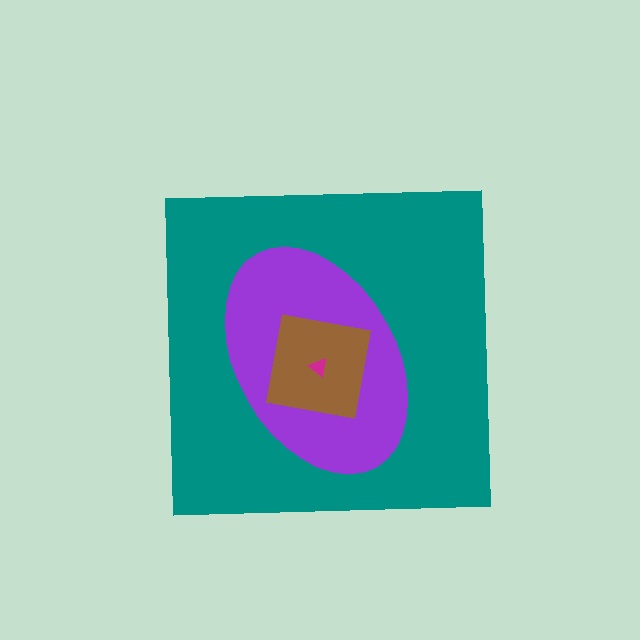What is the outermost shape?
The teal square.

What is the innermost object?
The magenta triangle.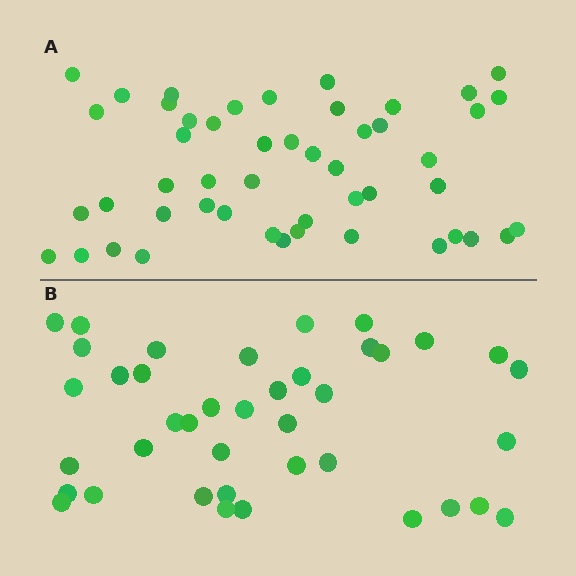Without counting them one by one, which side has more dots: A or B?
Region A (the top region) has more dots.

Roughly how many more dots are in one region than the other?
Region A has roughly 8 or so more dots than region B.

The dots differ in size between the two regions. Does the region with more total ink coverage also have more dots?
No. Region B has more total ink coverage because its dots are larger, but region A actually contains more individual dots. Total area can be misleading — the number of items is what matters here.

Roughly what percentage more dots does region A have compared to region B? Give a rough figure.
About 20% more.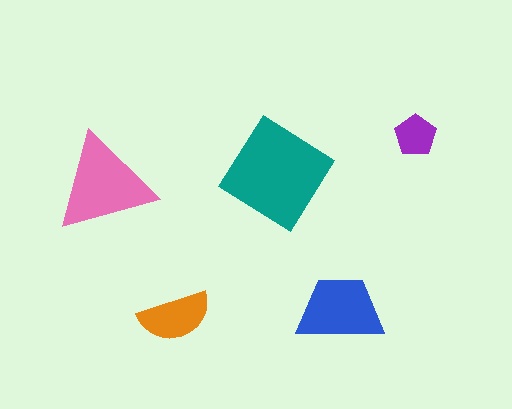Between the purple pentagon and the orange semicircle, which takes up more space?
The orange semicircle.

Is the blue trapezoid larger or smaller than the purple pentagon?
Larger.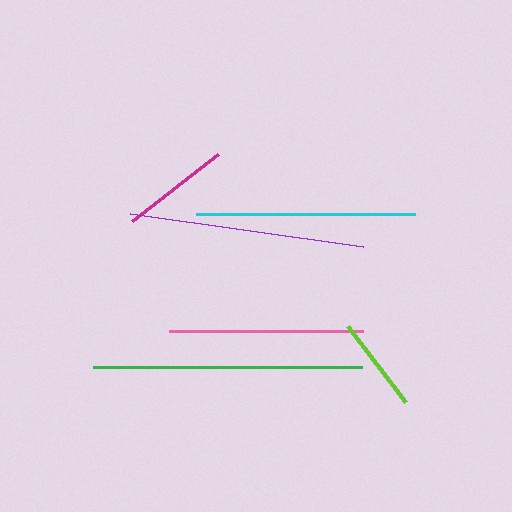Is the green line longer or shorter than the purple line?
The green line is longer than the purple line.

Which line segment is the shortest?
The lime line is the shortest at approximately 96 pixels.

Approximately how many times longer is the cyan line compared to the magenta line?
The cyan line is approximately 2.0 times the length of the magenta line.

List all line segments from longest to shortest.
From longest to shortest: green, purple, cyan, pink, magenta, lime.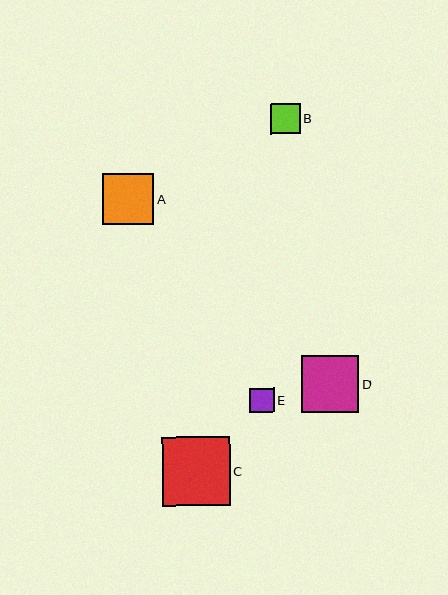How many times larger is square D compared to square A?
Square D is approximately 1.1 times the size of square A.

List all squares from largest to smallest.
From largest to smallest: C, D, A, B, E.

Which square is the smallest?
Square E is the smallest with a size of approximately 25 pixels.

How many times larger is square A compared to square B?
Square A is approximately 1.7 times the size of square B.